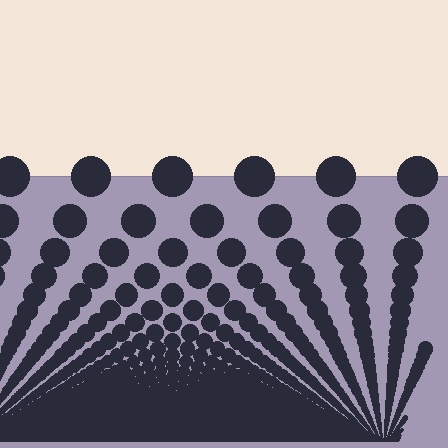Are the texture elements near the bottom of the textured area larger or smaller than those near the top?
Smaller. The gradient is inverted — elements near the bottom are smaller and denser.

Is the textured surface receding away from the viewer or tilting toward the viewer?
The surface appears to tilt toward the viewer. Texture elements get larger and sparser toward the top.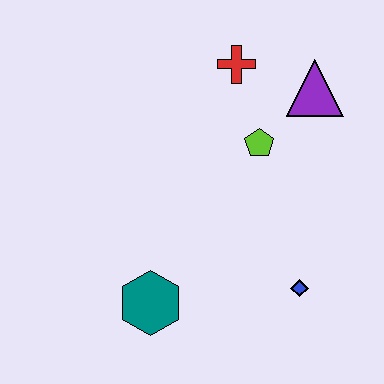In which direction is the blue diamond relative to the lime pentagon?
The blue diamond is below the lime pentagon.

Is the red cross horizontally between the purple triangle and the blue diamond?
No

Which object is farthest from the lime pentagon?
The teal hexagon is farthest from the lime pentagon.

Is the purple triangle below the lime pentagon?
No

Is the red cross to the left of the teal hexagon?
No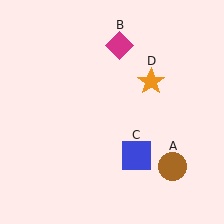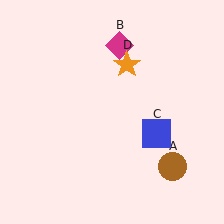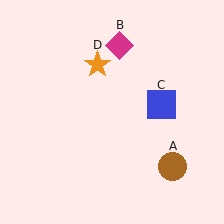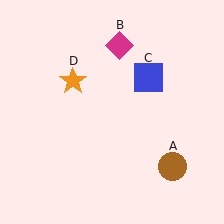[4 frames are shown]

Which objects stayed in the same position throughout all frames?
Brown circle (object A) and magenta diamond (object B) remained stationary.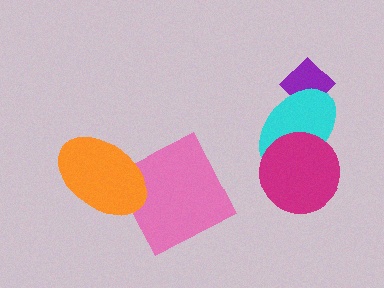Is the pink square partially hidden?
Yes, it is partially covered by another shape.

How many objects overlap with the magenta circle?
1 object overlaps with the magenta circle.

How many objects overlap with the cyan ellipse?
2 objects overlap with the cyan ellipse.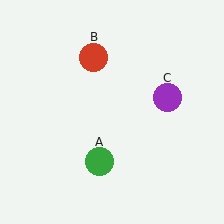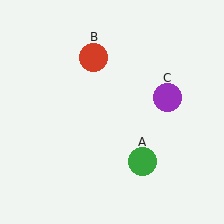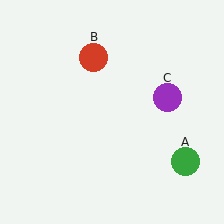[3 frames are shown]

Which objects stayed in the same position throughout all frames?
Red circle (object B) and purple circle (object C) remained stationary.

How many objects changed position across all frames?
1 object changed position: green circle (object A).